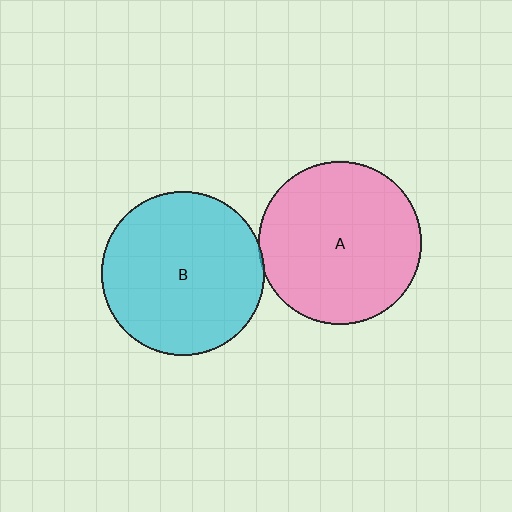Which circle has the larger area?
Circle B (cyan).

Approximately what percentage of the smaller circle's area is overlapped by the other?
Approximately 5%.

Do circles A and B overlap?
Yes.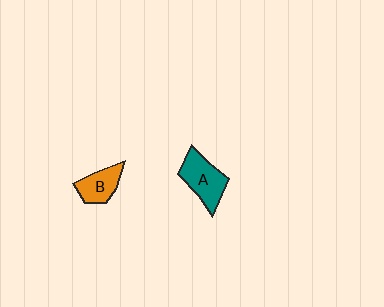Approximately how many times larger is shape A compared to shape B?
Approximately 1.4 times.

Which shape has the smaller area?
Shape B (orange).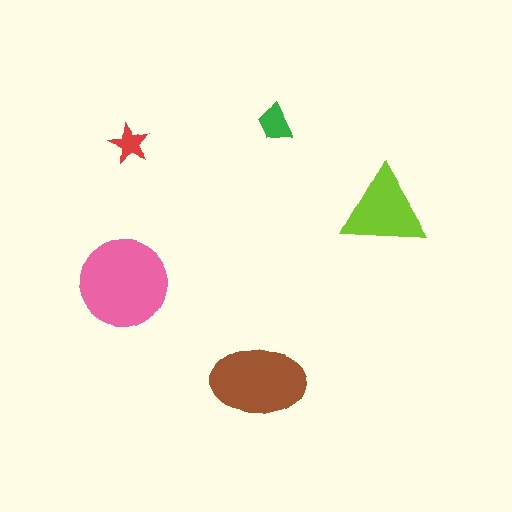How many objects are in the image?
There are 5 objects in the image.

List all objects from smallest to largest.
The red star, the green trapezoid, the lime triangle, the brown ellipse, the pink circle.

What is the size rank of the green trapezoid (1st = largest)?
4th.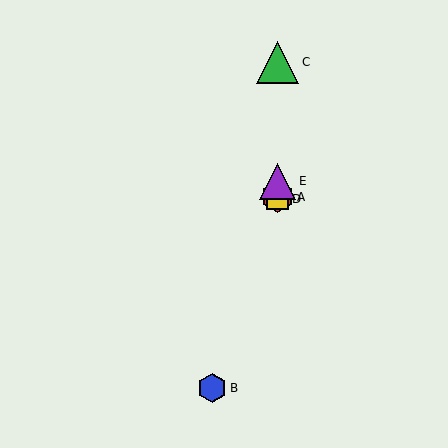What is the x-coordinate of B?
Object B is at x≈212.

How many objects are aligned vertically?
4 objects (A, C, D, E) are aligned vertically.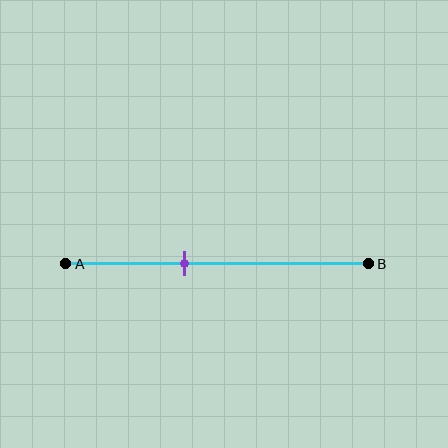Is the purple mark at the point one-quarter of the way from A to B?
No, the mark is at about 40% from A, not at the 25% one-quarter point.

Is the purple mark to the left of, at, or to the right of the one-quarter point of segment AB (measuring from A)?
The purple mark is to the right of the one-quarter point of segment AB.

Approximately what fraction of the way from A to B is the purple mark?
The purple mark is approximately 40% of the way from A to B.